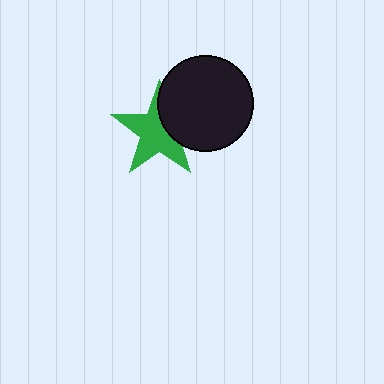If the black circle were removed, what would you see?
You would see the complete green star.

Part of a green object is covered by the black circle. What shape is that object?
It is a star.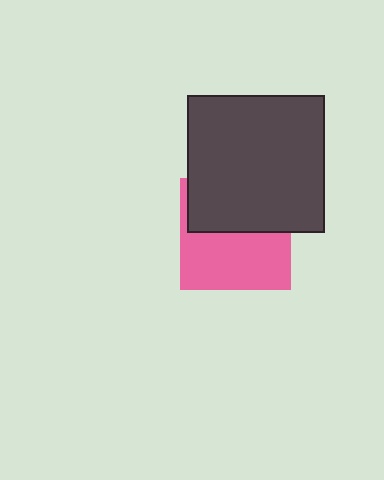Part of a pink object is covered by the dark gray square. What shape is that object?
It is a square.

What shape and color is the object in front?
The object in front is a dark gray square.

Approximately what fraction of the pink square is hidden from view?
Roughly 46% of the pink square is hidden behind the dark gray square.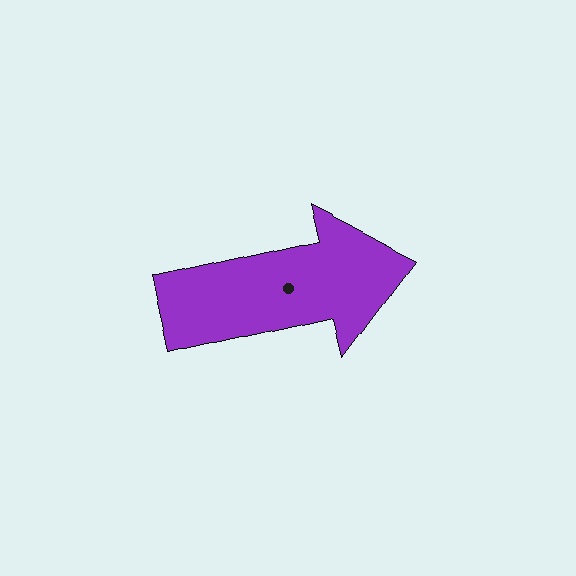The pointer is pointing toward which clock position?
Roughly 3 o'clock.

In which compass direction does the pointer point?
East.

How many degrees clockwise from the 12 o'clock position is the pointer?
Approximately 77 degrees.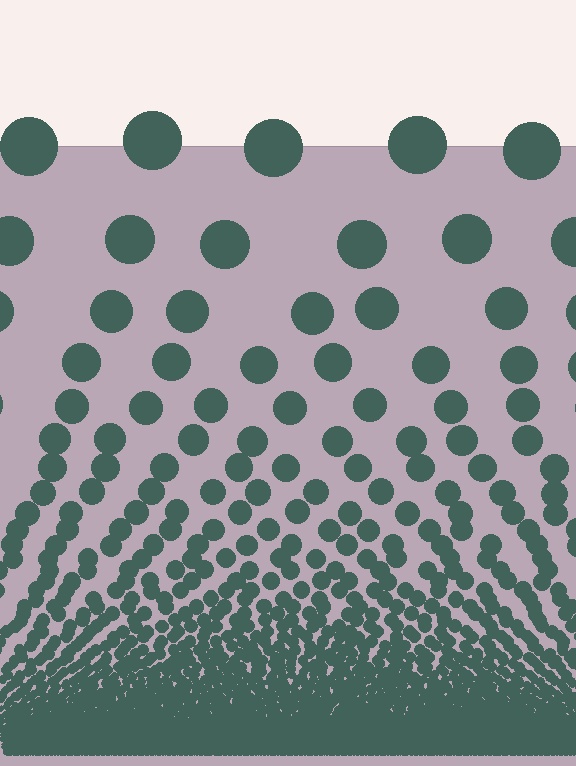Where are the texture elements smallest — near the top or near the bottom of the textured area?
Near the bottom.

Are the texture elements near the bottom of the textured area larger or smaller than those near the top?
Smaller. The gradient is inverted — elements near the bottom are smaller and denser.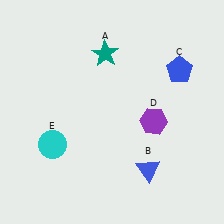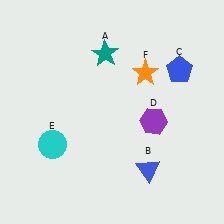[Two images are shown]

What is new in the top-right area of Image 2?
An orange star (F) was added in the top-right area of Image 2.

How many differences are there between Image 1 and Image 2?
There is 1 difference between the two images.